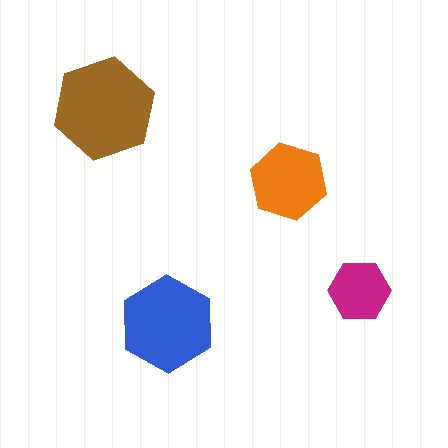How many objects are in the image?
There are 4 objects in the image.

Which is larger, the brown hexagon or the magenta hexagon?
The brown one.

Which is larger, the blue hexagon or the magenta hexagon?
The blue one.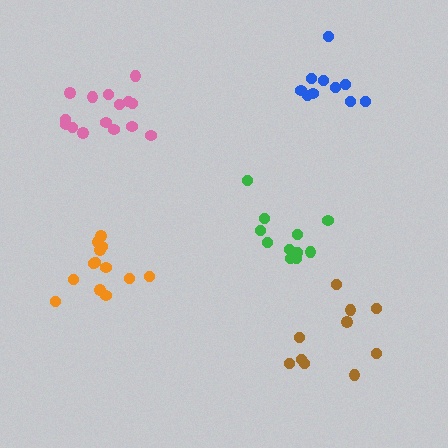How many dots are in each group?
Group 1: 15 dots, Group 2: 13 dots, Group 3: 11 dots, Group 4: 10 dots, Group 5: 10 dots (59 total).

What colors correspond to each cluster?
The clusters are colored: pink, orange, green, blue, brown.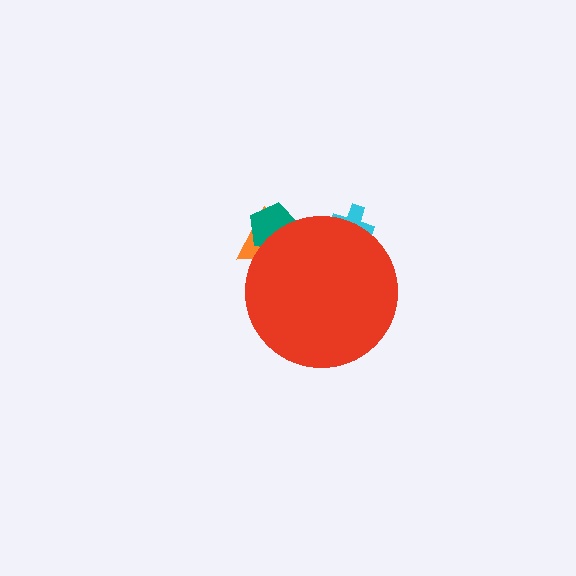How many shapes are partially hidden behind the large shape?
3 shapes are partially hidden.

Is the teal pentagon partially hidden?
Yes, the teal pentagon is partially hidden behind the red circle.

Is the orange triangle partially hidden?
Yes, the orange triangle is partially hidden behind the red circle.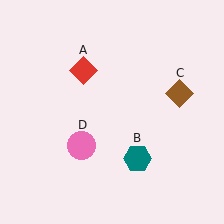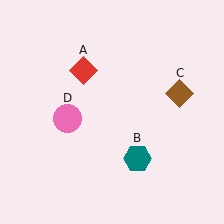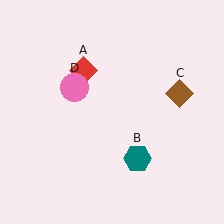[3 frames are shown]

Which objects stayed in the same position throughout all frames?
Red diamond (object A) and teal hexagon (object B) and brown diamond (object C) remained stationary.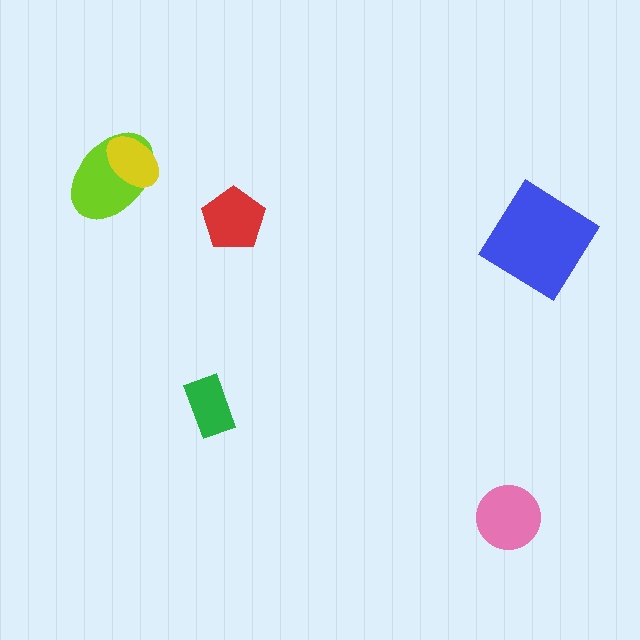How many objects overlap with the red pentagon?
0 objects overlap with the red pentagon.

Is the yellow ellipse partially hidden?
No, no other shape covers it.